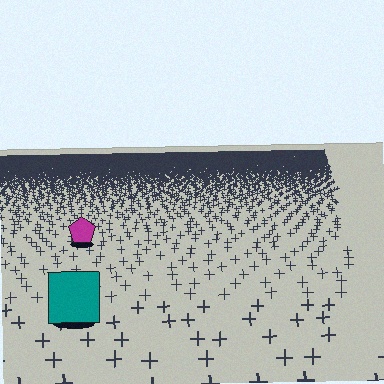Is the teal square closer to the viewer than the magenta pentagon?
Yes. The teal square is closer — you can tell from the texture gradient: the ground texture is coarser near it.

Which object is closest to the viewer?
The teal square is closest. The texture marks near it are larger and more spread out.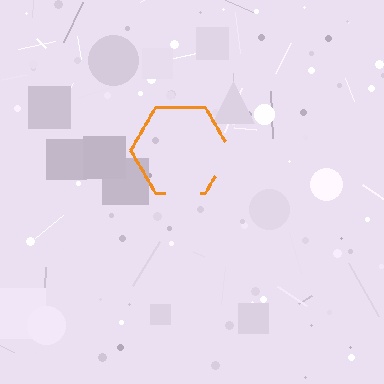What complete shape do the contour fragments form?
The contour fragments form a hexagon.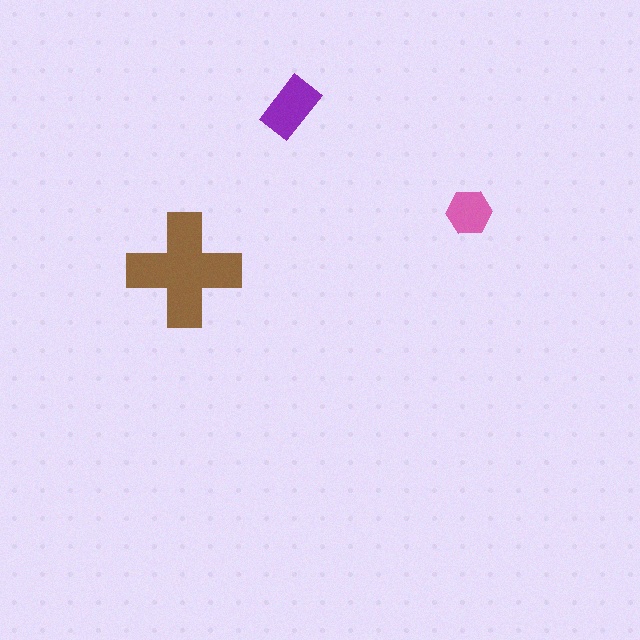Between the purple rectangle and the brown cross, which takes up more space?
The brown cross.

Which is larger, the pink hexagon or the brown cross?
The brown cross.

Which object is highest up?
The purple rectangle is topmost.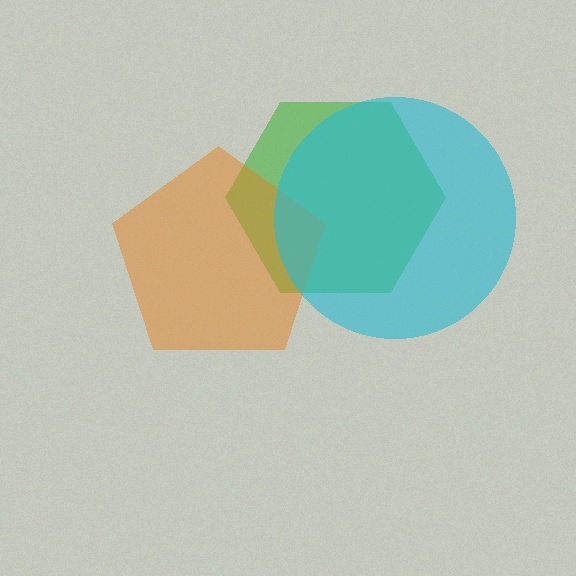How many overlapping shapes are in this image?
There are 3 overlapping shapes in the image.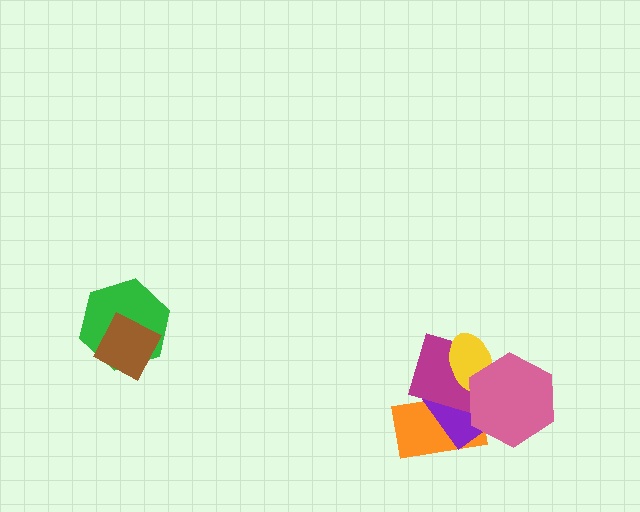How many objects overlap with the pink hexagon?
4 objects overlap with the pink hexagon.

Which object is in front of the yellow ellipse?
The pink hexagon is in front of the yellow ellipse.